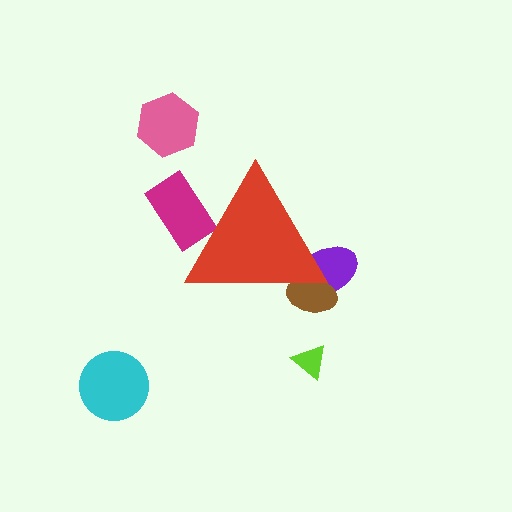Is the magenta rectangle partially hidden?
Yes, the magenta rectangle is partially hidden behind the red triangle.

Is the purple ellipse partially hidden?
Yes, the purple ellipse is partially hidden behind the red triangle.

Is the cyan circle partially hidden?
No, the cyan circle is fully visible.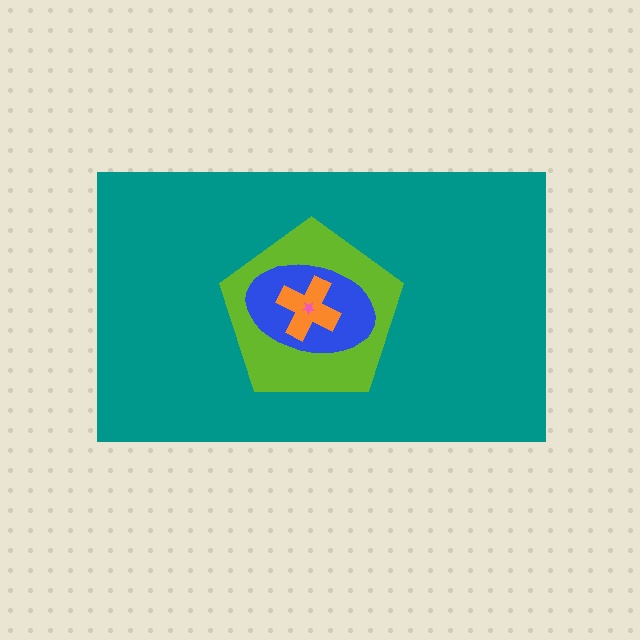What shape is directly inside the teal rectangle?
The lime pentagon.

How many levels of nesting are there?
5.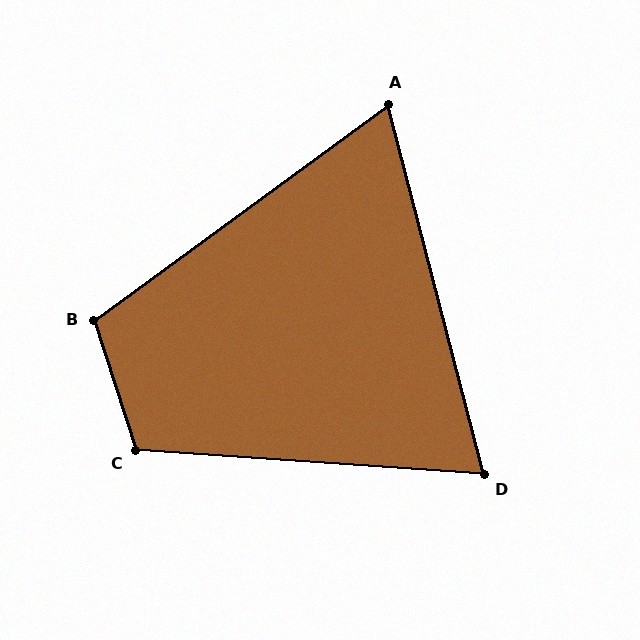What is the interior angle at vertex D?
Approximately 72 degrees (acute).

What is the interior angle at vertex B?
Approximately 108 degrees (obtuse).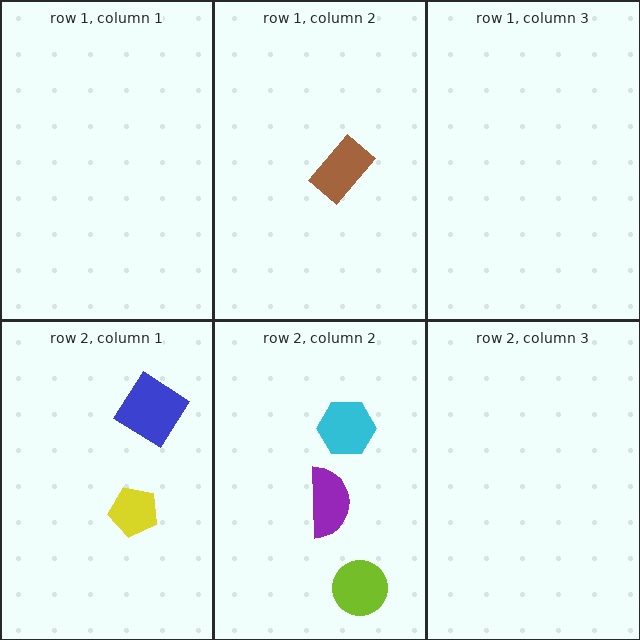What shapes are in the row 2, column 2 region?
The lime circle, the cyan hexagon, the purple semicircle.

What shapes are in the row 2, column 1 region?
The yellow pentagon, the blue diamond.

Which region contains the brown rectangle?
The row 1, column 2 region.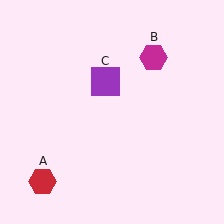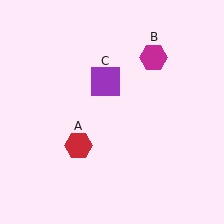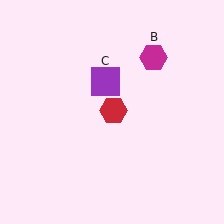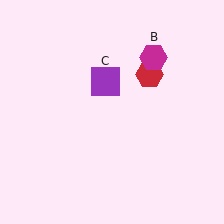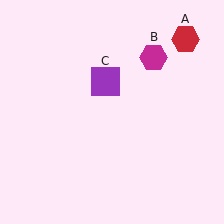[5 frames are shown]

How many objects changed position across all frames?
1 object changed position: red hexagon (object A).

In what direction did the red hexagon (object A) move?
The red hexagon (object A) moved up and to the right.